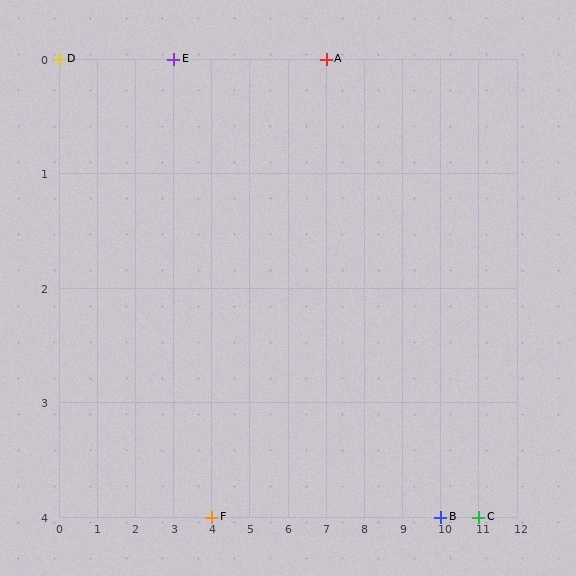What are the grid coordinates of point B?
Point B is at grid coordinates (10, 4).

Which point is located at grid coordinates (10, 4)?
Point B is at (10, 4).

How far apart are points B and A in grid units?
Points B and A are 3 columns and 4 rows apart (about 5.0 grid units diagonally).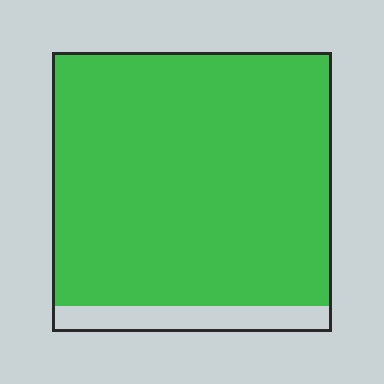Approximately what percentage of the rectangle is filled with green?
Approximately 90%.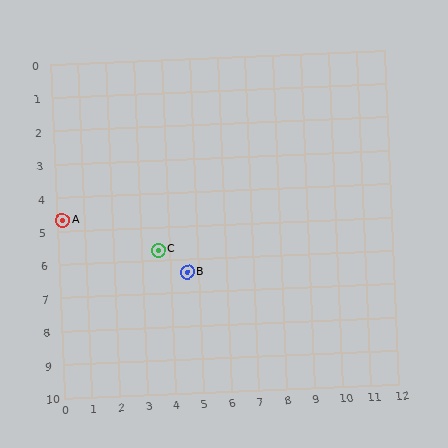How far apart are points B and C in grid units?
Points B and C are about 1.2 grid units apart.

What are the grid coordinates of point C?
Point C is at approximately (3.6, 5.7).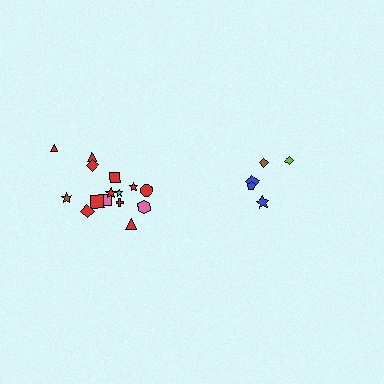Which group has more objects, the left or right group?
The left group.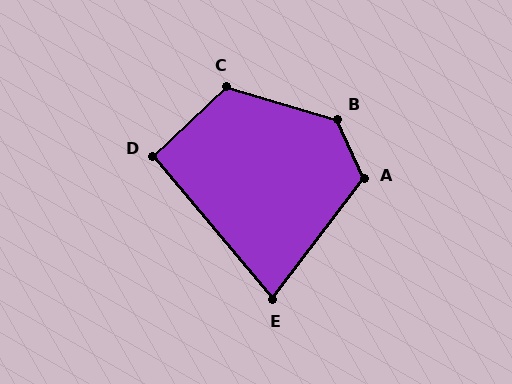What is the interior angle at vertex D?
Approximately 93 degrees (approximately right).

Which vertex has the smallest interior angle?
E, at approximately 77 degrees.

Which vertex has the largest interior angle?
B, at approximately 131 degrees.